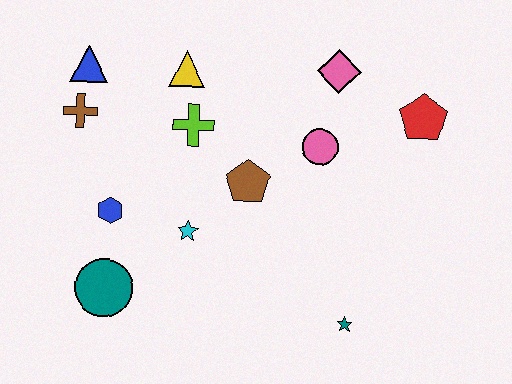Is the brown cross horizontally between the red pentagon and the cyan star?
No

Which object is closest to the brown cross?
The blue triangle is closest to the brown cross.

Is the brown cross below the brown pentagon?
No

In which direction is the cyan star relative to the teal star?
The cyan star is to the left of the teal star.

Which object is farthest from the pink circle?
The teal circle is farthest from the pink circle.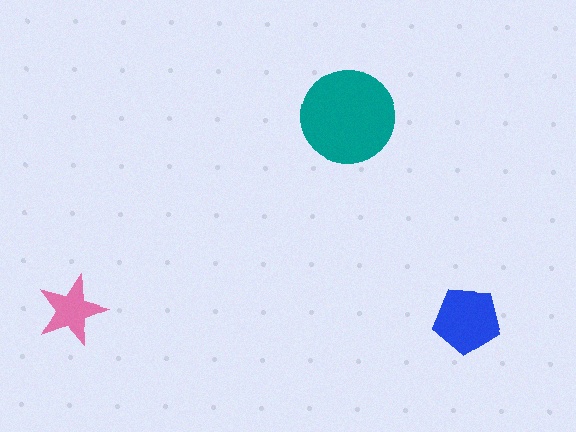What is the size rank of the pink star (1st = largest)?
3rd.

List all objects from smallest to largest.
The pink star, the blue pentagon, the teal circle.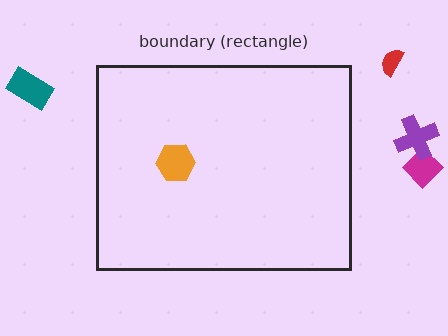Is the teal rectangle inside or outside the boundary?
Outside.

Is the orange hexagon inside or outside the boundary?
Inside.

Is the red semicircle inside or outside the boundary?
Outside.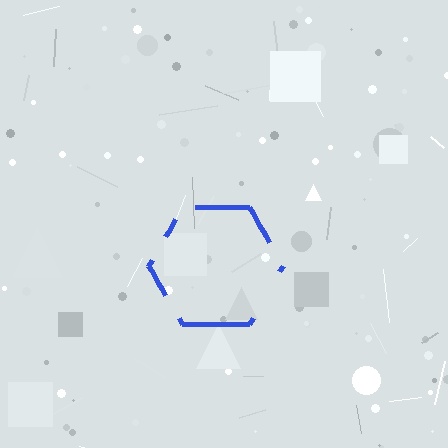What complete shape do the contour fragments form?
The contour fragments form a hexagon.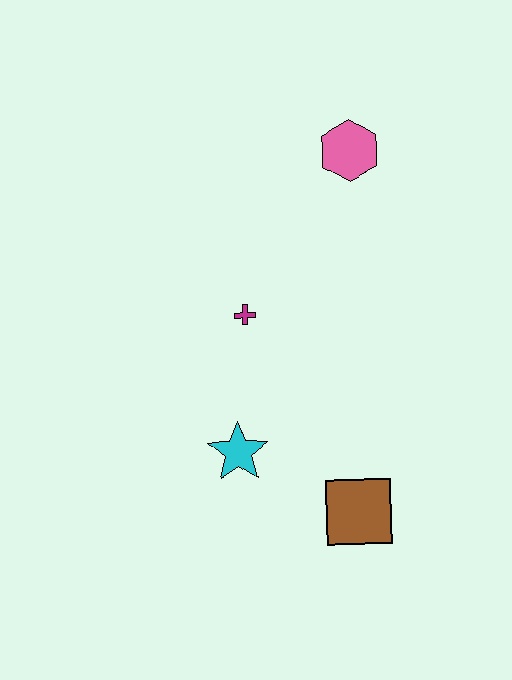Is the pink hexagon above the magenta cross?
Yes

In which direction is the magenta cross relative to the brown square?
The magenta cross is above the brown square.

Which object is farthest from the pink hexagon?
The brown square is farthest from the pink hexagon.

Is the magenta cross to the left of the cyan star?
No